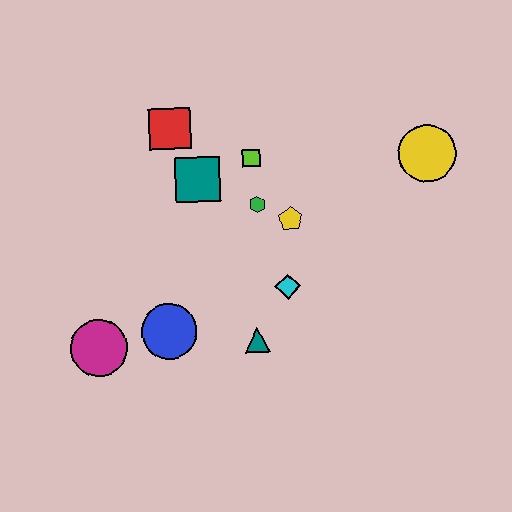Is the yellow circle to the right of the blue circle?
Yes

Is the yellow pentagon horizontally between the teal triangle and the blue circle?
No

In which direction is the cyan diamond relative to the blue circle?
The cyan diamond is to the right of the blue circle.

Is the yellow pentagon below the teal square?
Yes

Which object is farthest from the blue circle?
The yellow circle is farthest from the blue circle.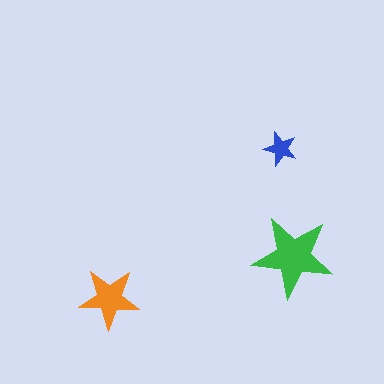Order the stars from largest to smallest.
the green one, the orange one, the blue one.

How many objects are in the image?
There are 3 objects in the image.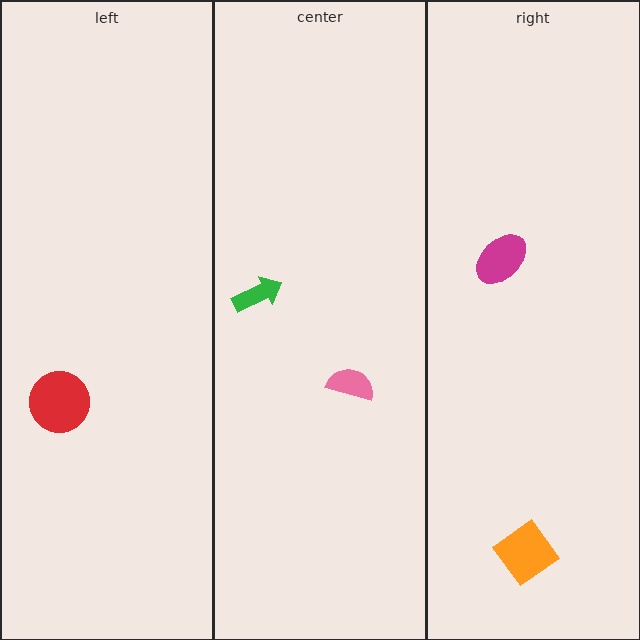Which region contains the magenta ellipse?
The right region.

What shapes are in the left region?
The red circle.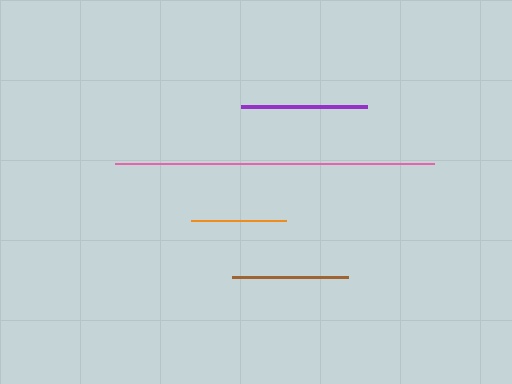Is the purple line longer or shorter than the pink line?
The pink line is longer than the purple line.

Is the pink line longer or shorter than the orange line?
The pink line is longer than the orange line.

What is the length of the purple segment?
The purple segment is approximately 126 pixels long.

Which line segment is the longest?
The pink line is the longest at approximately 319 pixels.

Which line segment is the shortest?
The orange line is the shortest at approximately 95 pixels.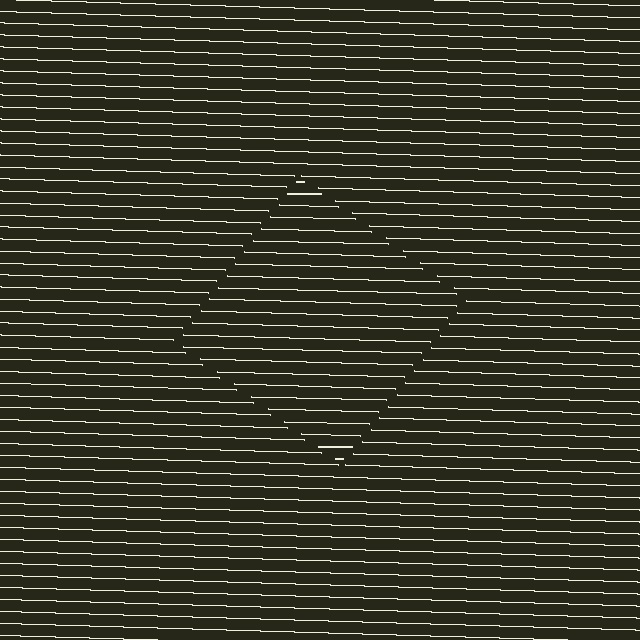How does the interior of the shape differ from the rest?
The interior of the shape contains the same grating, shifted by half a period — the contour is defined by the phase discontinuity where line-ends from the inner and outer gratings abut.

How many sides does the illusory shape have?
4 sides — the line-ends trace a square.